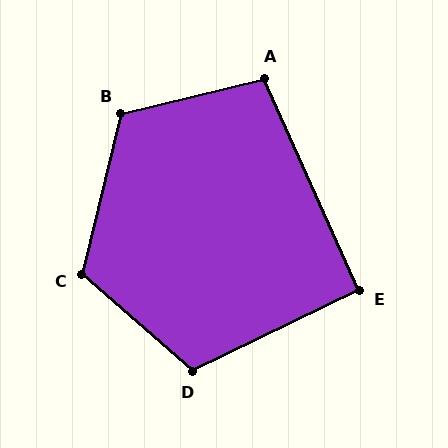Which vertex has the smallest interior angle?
E, at approximately 92 degrees.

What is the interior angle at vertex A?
Approximately 100 degrees (obtuse).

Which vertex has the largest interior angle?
B, at approximately 118 degrees.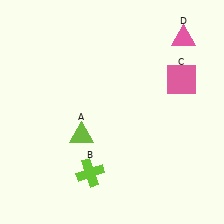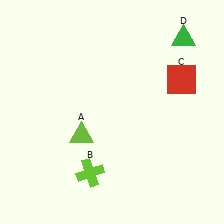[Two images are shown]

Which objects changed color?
C changed from pink to red. D changed from pink to green.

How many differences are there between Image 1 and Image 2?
There are 2 differences between the two images.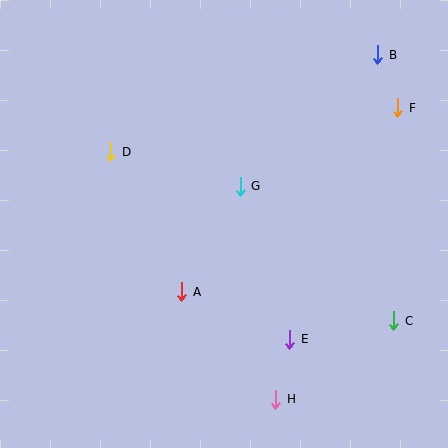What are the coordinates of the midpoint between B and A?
The midpoint between B and A is at (280, 173).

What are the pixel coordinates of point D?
Point D is at (111, 152).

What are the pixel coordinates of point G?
Point G is at (240, 186).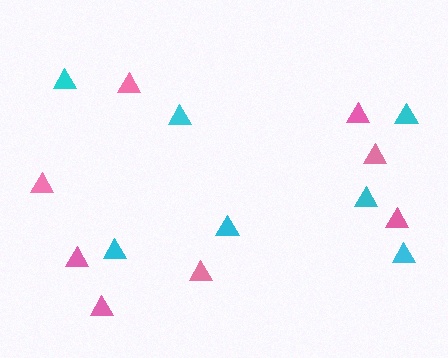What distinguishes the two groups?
There are 2 groups: one group of pink triangles (8) and one group of cyan triangles (7).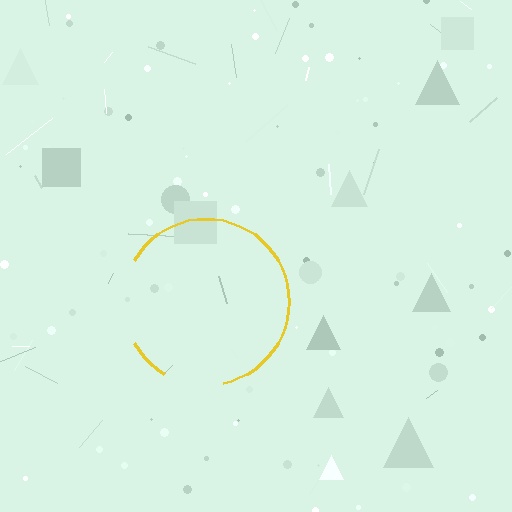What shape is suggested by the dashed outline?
The dashed outline suggests a circle.